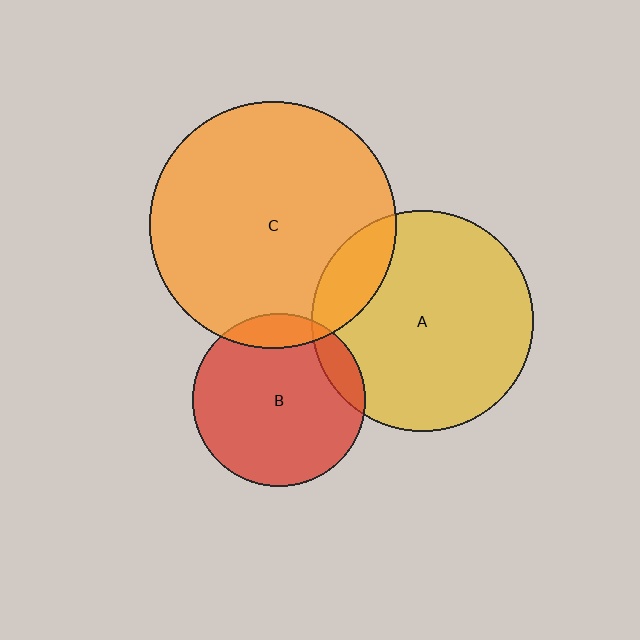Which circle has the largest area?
Circle C (orange).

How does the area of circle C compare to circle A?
Approximately 1.2 times.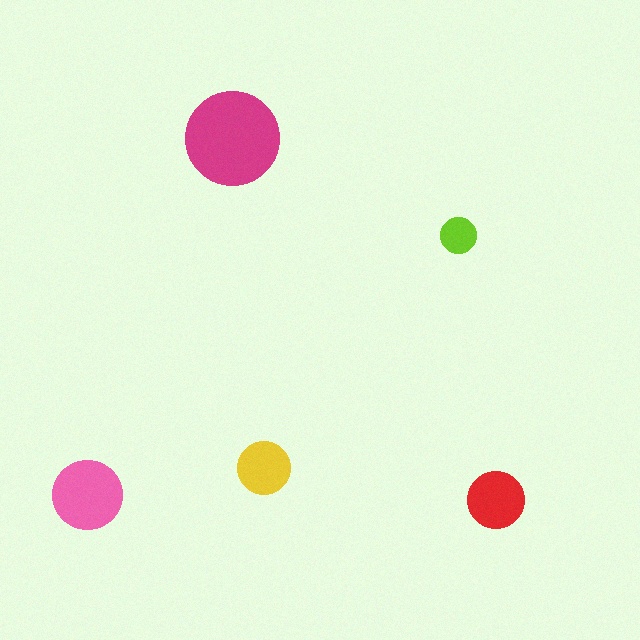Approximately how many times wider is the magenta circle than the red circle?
About 1.5 times wider.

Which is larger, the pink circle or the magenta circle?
The magenta one.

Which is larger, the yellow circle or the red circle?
The red one.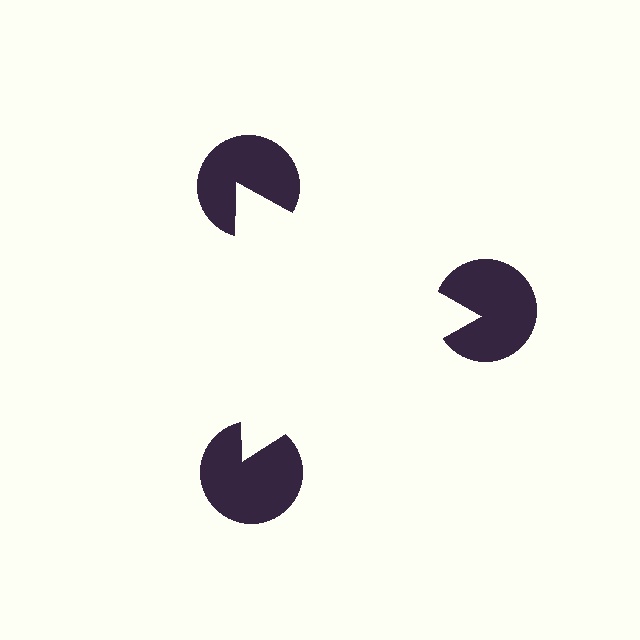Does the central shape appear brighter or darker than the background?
It typically appears slightly brighter than the background, even though no actual brightness change is drawn.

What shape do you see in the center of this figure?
An illusory triangle — its edges are inferred from the aligned wedge cuts in the pac-man discs, not physically drawn.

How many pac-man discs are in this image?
There are 3 — one at each vertex of the illusory triangle.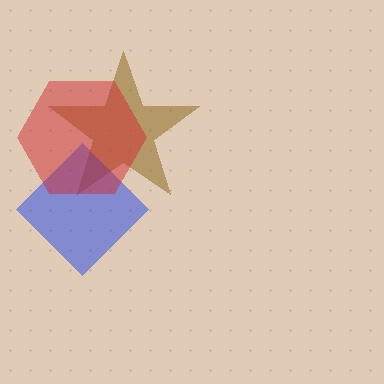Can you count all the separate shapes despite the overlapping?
Yes, there are 3 separate shapes.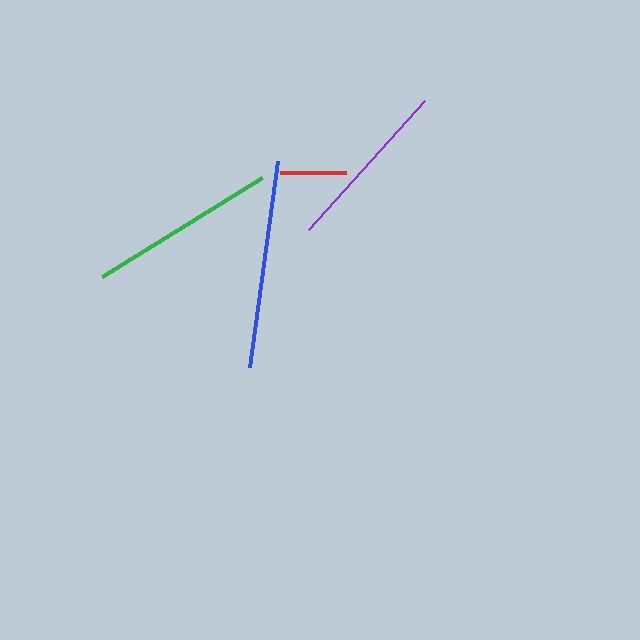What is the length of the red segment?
The red segment is approximately 66 pixels long.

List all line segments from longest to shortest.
From longest to shortest: blue, green, purple, red.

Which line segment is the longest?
The blue line is the longest at approximately 208 pixels.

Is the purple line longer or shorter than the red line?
The purple line is longer than the red line.